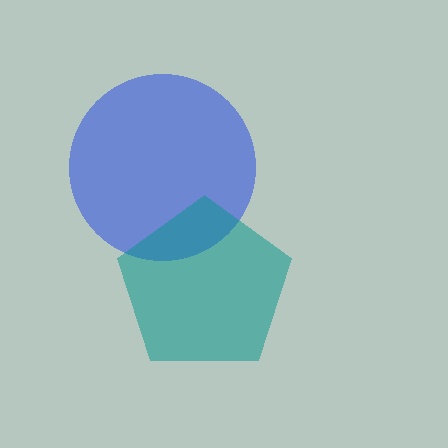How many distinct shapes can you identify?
There are 2 distinct shapes: a blue circle, a teal pentagon.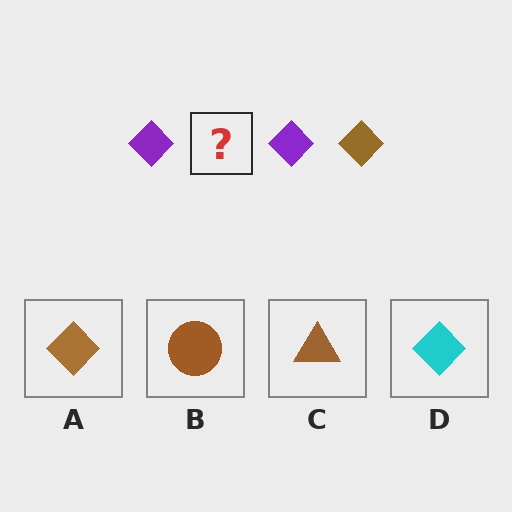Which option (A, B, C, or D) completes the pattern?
A.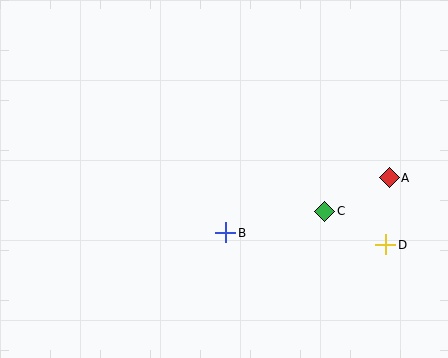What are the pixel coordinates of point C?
Point C is at (325, 211).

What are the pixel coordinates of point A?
Point A is at (389, 178).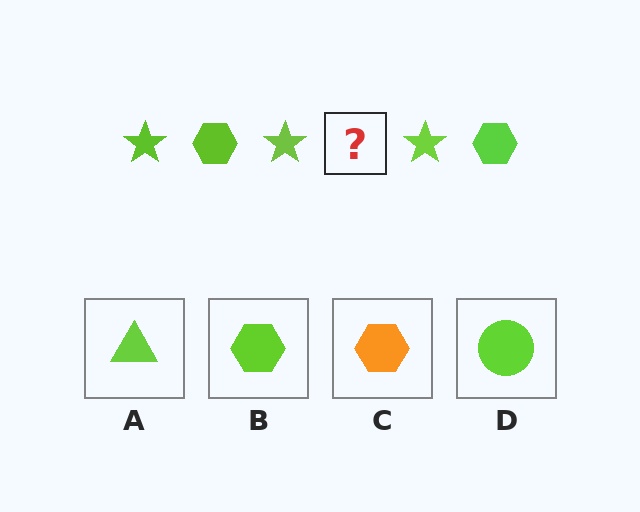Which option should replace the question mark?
Option B.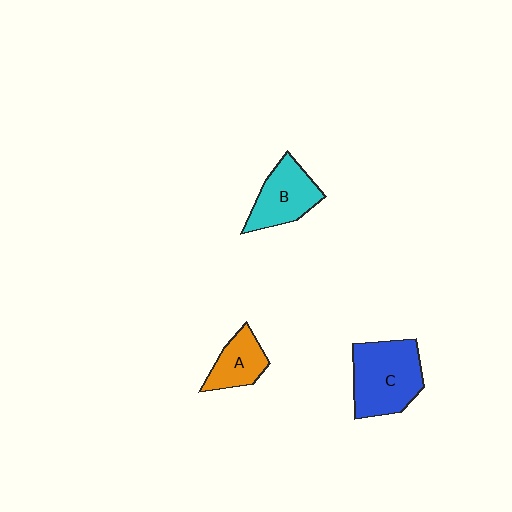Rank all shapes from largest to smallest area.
From largest to smallest: C (blue), B (cyan), A (orange).